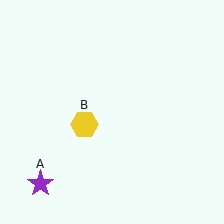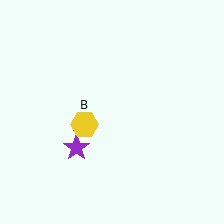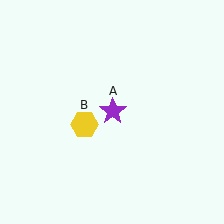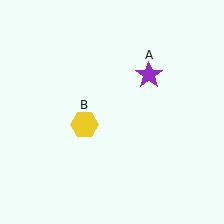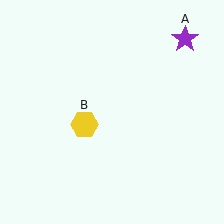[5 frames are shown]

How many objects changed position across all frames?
1 object changed position: purple star (object A).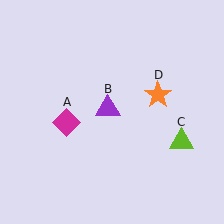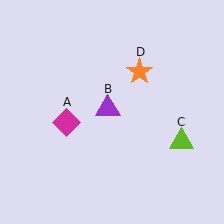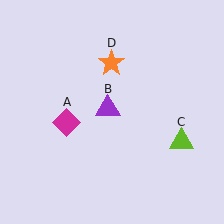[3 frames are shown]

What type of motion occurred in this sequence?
The orange star (object D) rotated counterclockwise around the center of the scene.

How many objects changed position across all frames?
1 object changed position: orange star (object D).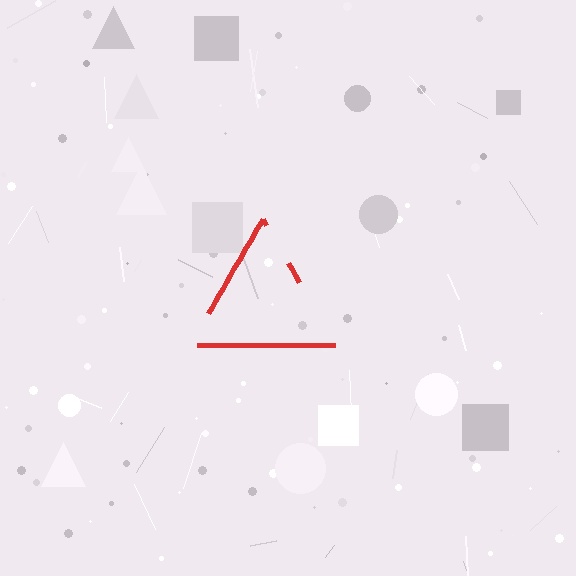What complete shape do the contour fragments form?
The contour fragments form a triangle.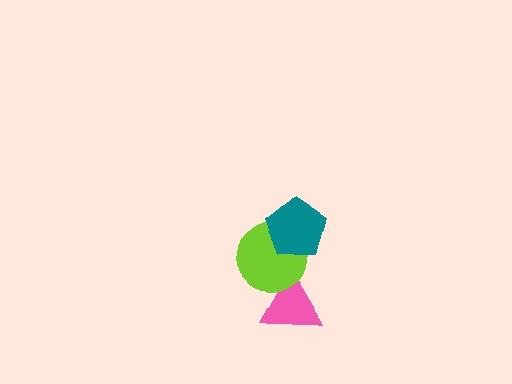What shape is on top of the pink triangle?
The lime circle is on top of the pink triangle.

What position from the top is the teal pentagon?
The teal pentagon is 1st from the top.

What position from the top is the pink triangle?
The pink triangle is 3rd from the top.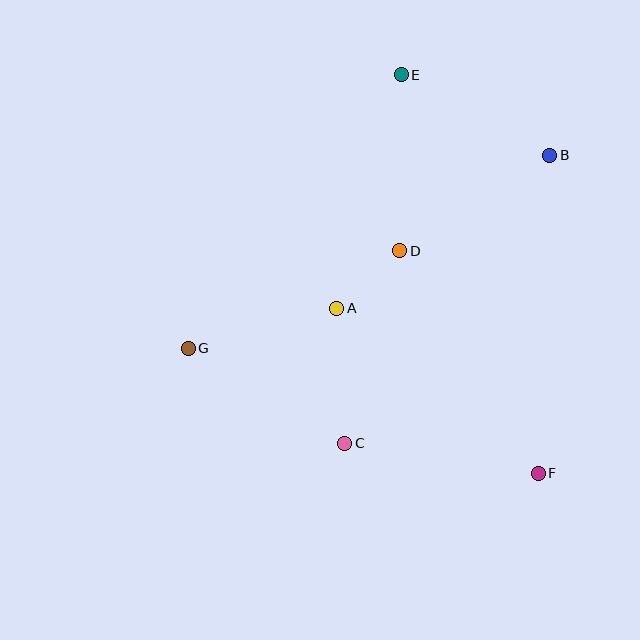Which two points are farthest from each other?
Points E and F are farthest from each other.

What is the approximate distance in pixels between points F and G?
The distance between F and G is approximately 372 pixels.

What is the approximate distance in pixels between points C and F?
The distance between C and F is approximately 196 pixels.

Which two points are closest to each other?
Points A and D are closest to each other.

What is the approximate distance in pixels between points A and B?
The distance between A and B is approximately 262 pixels.